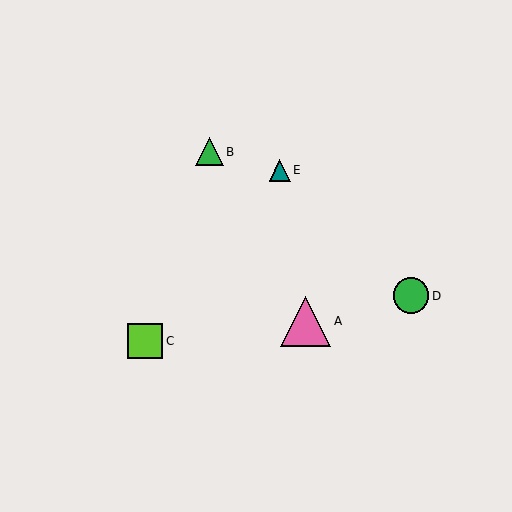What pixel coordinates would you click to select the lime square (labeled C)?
Click at (145, 341) to select the lime square C.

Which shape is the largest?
The pink triangle (labeled A) is the largest.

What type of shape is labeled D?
Shape D is a green circle.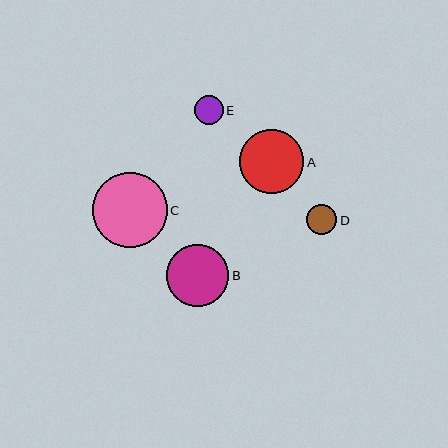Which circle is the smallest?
Circle E is the smallest with a size of approximately 29 pixels.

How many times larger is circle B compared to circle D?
Circle B is approximately 2.1 times the size of circle D.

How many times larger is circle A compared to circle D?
Circle A is approximately 2.1 times the size of circle D.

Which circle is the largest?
Circle C is the largest with a size of approximately 75 pixels.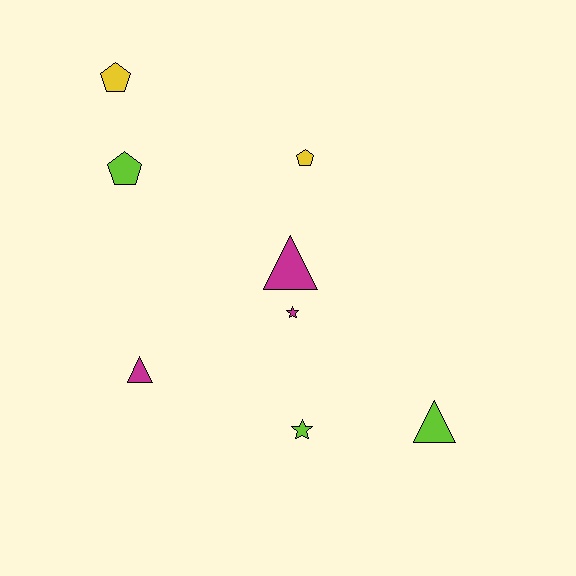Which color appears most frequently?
Lime, with 3 objects.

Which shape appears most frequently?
Triangle, with 3 objects.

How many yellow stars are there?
There are no yellow stars.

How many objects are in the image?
There are 8 objects.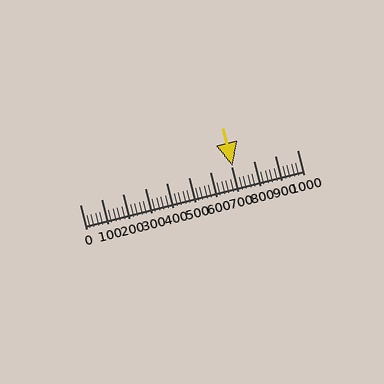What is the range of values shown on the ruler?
The ruler shows values from 0 to 1000.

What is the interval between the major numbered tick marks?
The major tick marks are spaced 100 units apart.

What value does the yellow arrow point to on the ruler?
The yellow arrow points to approximately 702.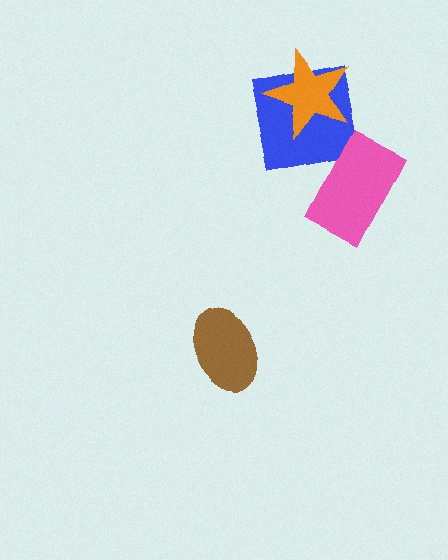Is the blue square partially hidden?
Yes, it is partially covered by another shape.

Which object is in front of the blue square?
The orange star is in front of the blue square.